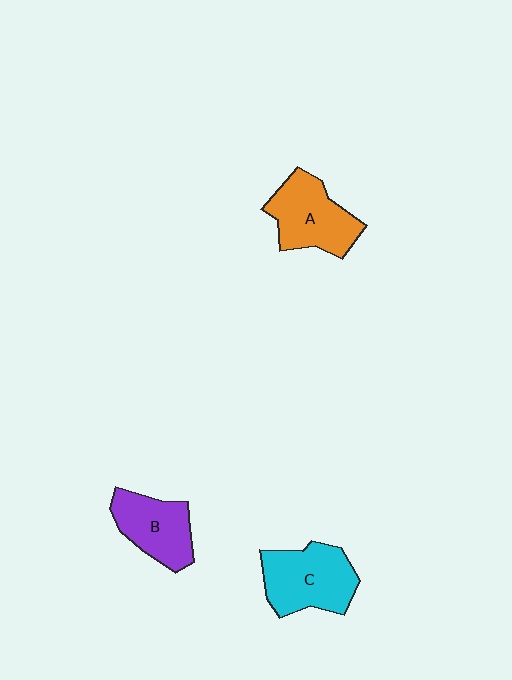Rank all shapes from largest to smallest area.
From largest to smallest: C (cyan), A (orange), B (purple).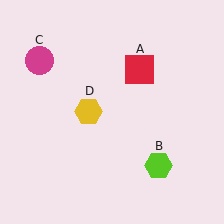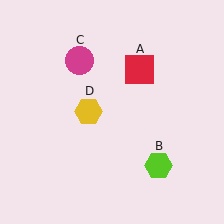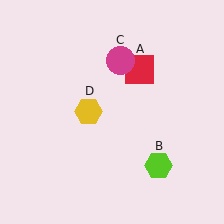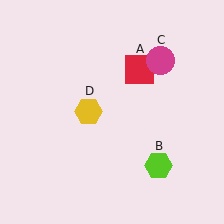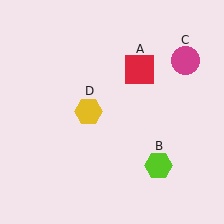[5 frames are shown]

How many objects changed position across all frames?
1 object changed position: magenta circle (object C).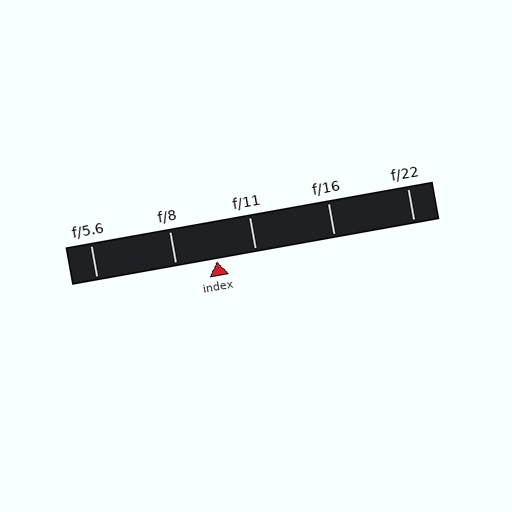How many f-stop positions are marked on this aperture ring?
There are 5 f-stop positions marked.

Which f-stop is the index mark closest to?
The index mark is closest to f/11.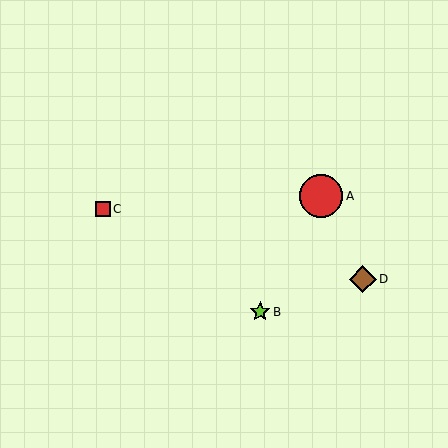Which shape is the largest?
The red circle (labeled A) is the largest.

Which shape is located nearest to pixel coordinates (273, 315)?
The lime star (labeled B) at (260, 312) is nearest to that location.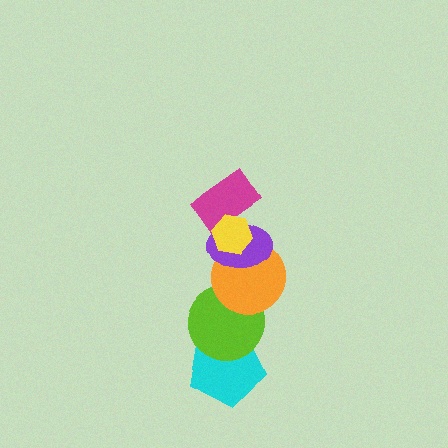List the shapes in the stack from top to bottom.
From top to bottom: the yellow hexagon, the magenta rectangle, the purple ellipse, the orange circle, the lime circle, the cyan pentagon.